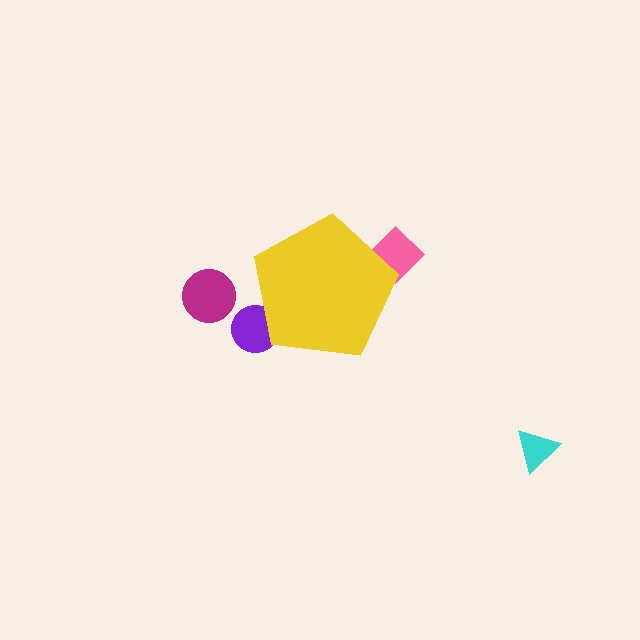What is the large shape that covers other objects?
A yellow pentagon.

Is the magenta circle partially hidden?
No, the magenta circle is fully visible.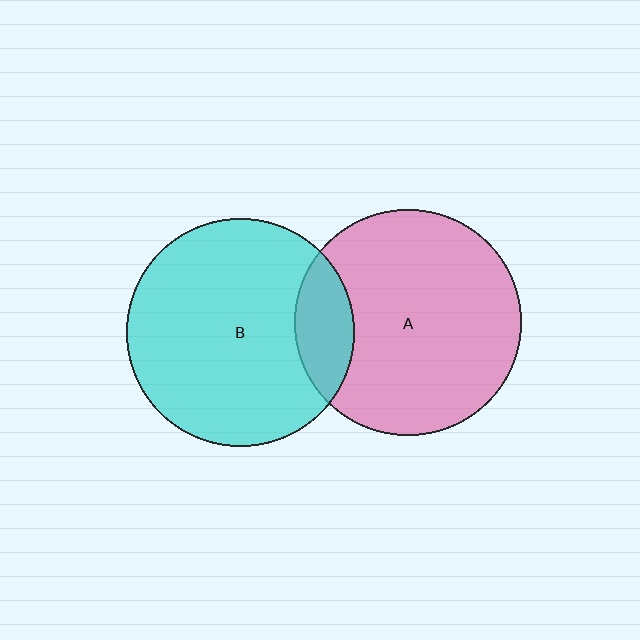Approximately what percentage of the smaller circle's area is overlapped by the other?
Approximately 15%.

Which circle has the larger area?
Circle B (cyan).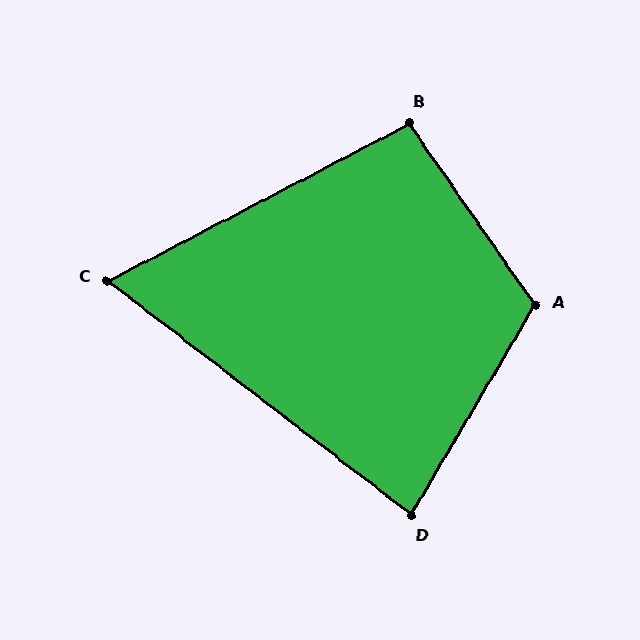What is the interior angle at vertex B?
Approximately 97 degrees (obtuse).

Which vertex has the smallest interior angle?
C, at approximately 65 degrees.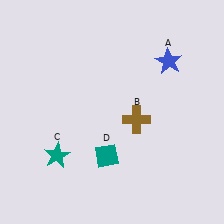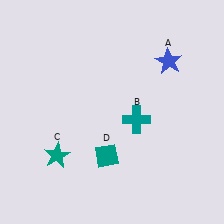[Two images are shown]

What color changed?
The cross (B) changed from brown in Image 1 to teal in Image 2.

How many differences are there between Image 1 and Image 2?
There is 1 difference between the two images.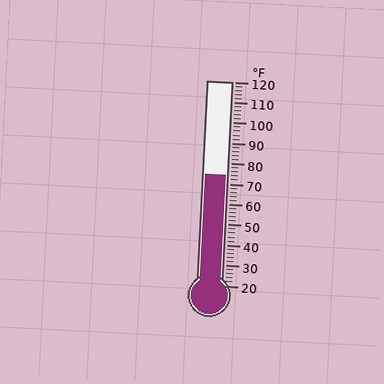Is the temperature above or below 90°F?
The temperature is below 90°F.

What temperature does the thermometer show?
The thermometer shows approximately 74°F.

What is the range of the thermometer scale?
The thermometer scale ranges from 20°F to 120°F.